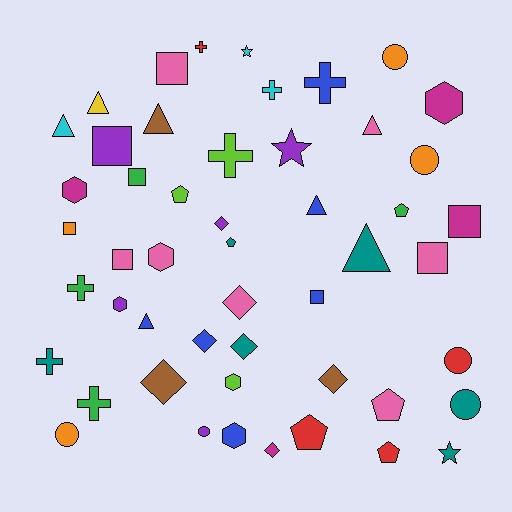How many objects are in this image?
There are 50 objects.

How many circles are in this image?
There are 6 circles.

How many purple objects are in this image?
There are 5 purple objects.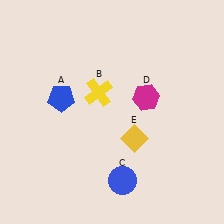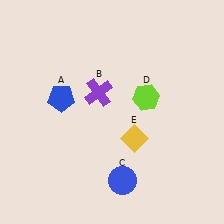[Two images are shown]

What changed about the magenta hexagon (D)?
In Image 1, D is magenta. In Image 2, it changed to lime.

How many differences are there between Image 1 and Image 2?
There are 2 differences between the two images.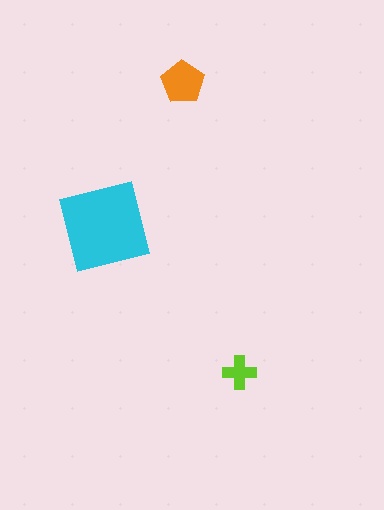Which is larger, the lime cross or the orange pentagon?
The orange pentagon.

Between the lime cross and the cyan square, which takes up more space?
The cyan square.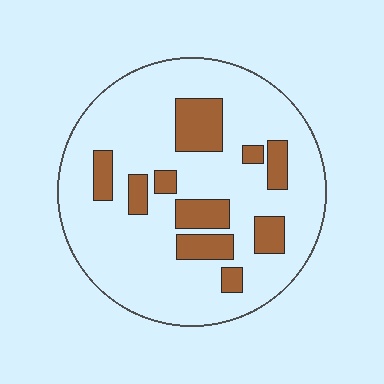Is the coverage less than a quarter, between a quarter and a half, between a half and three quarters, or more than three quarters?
Less than a quarter.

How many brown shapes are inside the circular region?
10.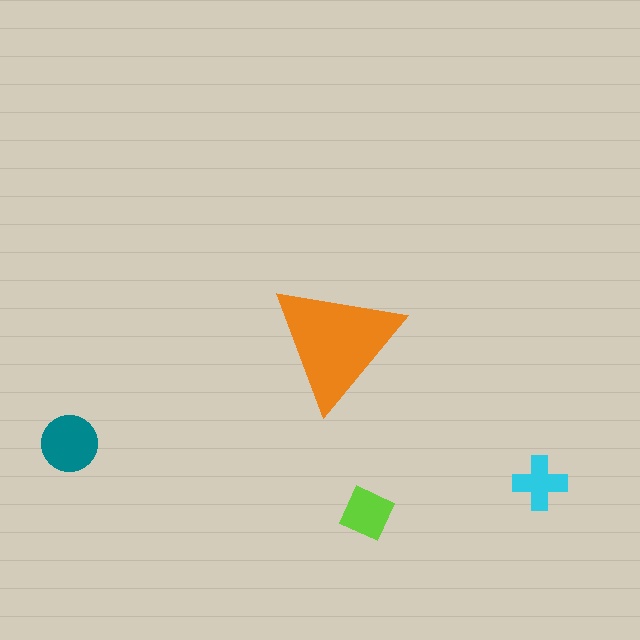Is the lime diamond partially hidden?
No, the lime diamond is fully visible.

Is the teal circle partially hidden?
No, the teal circle is fully visible.